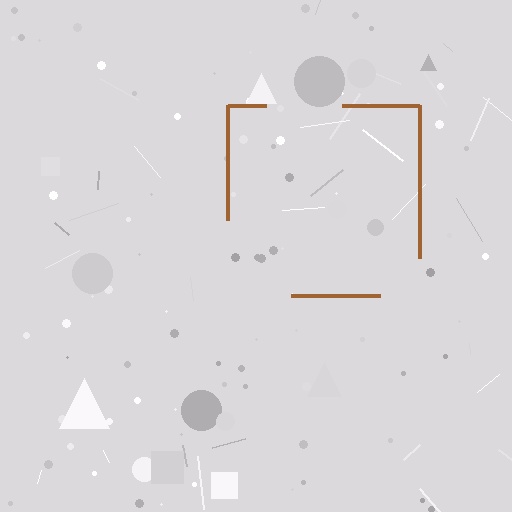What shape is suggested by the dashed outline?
The dashed outline suggests a square.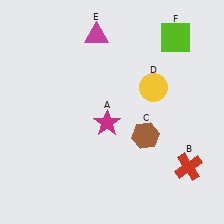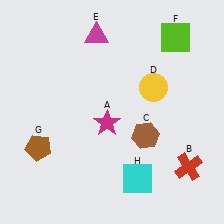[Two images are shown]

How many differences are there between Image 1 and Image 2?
There are 2 differences between the two images.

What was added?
A brown pentagon (G), a cyan square (H) were added in Image 2.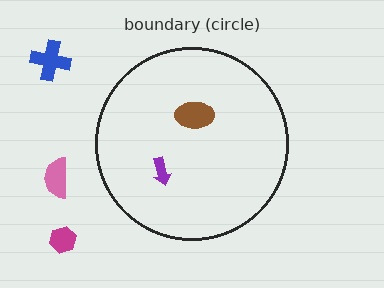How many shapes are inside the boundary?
2 inside, 3 outside.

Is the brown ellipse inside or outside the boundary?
Inside.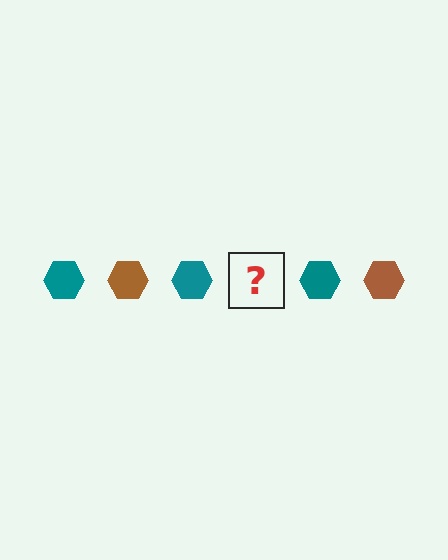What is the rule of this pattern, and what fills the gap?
The rule is that the pattern cycles through teal, brown hexagons. The gap should be filled with a brown hexagon.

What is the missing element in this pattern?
The missing element is a brown hexagon.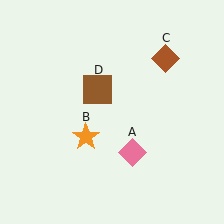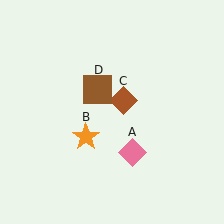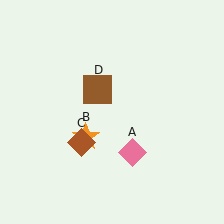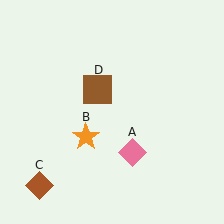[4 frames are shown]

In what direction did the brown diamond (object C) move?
The brown diamond (object C) moved down and to the left.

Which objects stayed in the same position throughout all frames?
Pink diamond (object A) and orange star (object B) and brown square (object D) remained stationary.